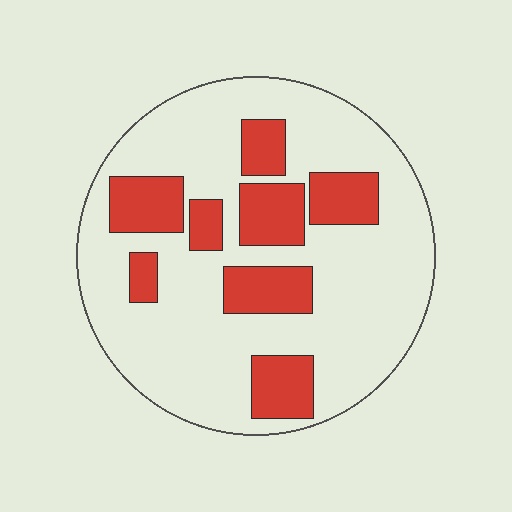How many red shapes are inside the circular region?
8.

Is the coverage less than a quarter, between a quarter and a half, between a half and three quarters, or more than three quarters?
Between a quarter and a half.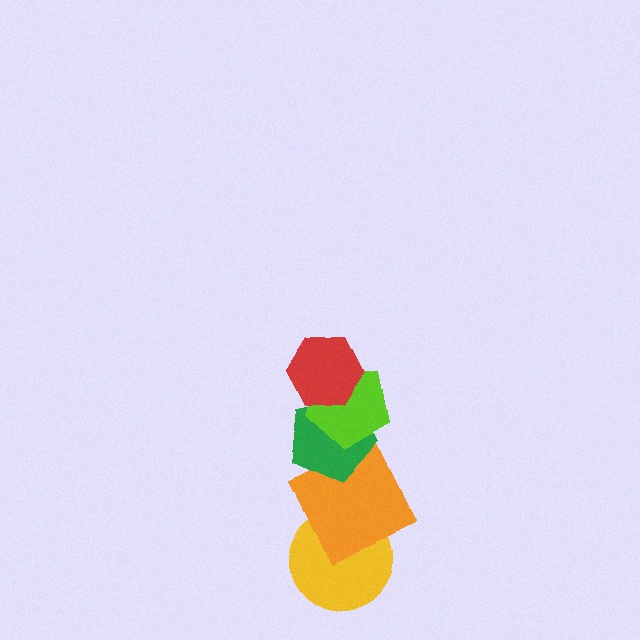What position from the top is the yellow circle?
The yellow circle is 5th from the top.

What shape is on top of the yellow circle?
The orange square is on top of the yellow circle.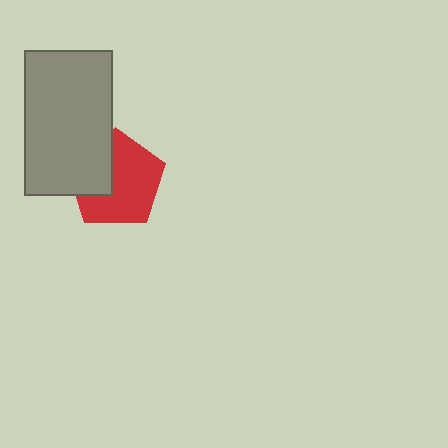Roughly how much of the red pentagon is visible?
Most of it is visible (roughly 67%).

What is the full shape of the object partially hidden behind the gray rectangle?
The partially hidden object is a red pentagon.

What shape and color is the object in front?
The object in front is a gray rectangle.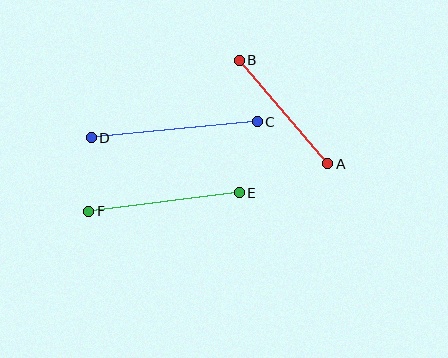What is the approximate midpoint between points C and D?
The midpoint is at approximately (174, 130) pixels.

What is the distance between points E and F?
The distance is approximately 152 pixels.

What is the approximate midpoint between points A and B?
The midpoint is at approximately (284, 112) pixels.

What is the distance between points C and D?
The distance is approximately 167 pixels.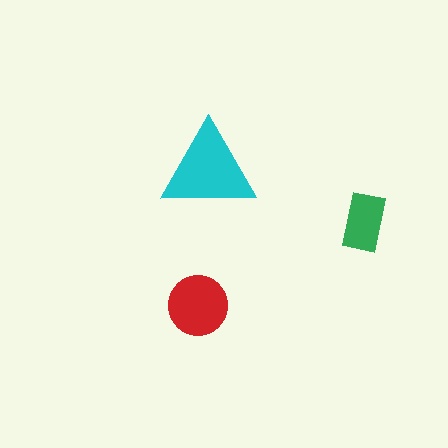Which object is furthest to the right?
The green rectangle is rightmost.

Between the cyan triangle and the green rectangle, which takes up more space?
The cyan triangle.